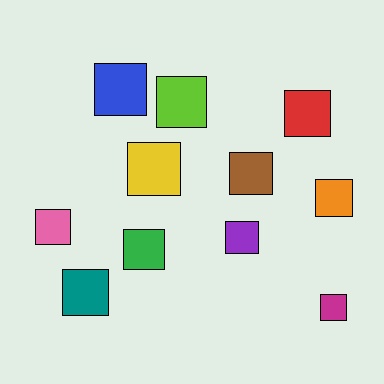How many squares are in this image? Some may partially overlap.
There are 11 squares.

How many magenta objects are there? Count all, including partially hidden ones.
There is 1 magenta object.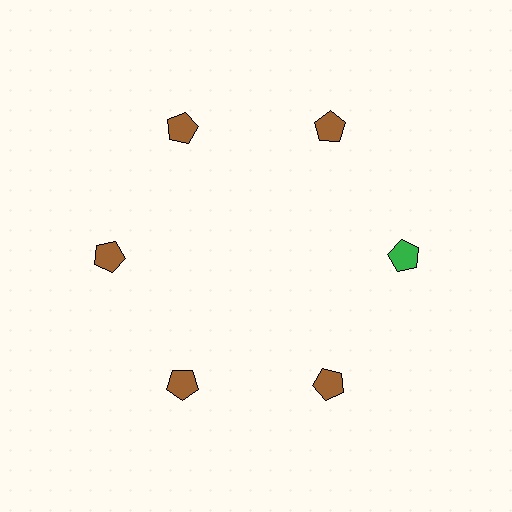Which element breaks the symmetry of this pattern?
The green pentagon at roughly the 3 o'clock position breaks the symmetry. All other shapes are brown pentagons.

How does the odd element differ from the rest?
It has a different color: green instead of brown.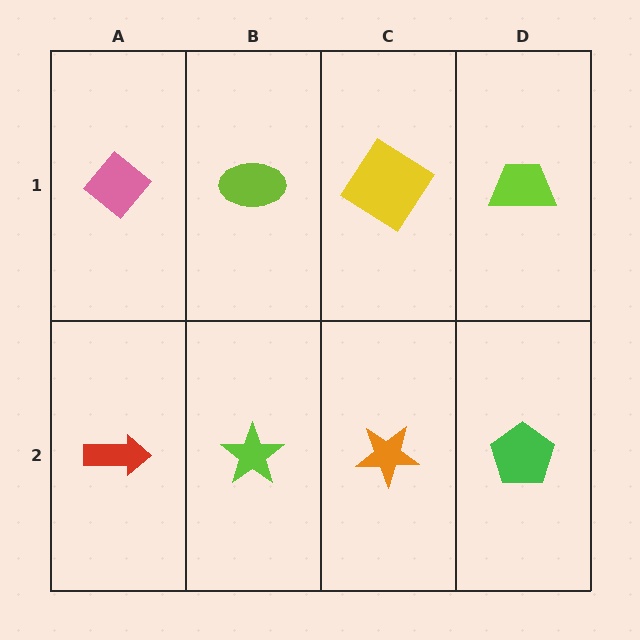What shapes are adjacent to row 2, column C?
A yellow diamond (row 1, column C), a lime star (row 2, column B), a green pentagon (row 2, column D).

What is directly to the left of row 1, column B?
A pink diamond.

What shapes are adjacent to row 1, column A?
A red arrow (row 2, column A), a lime ellipse (row 1, column B).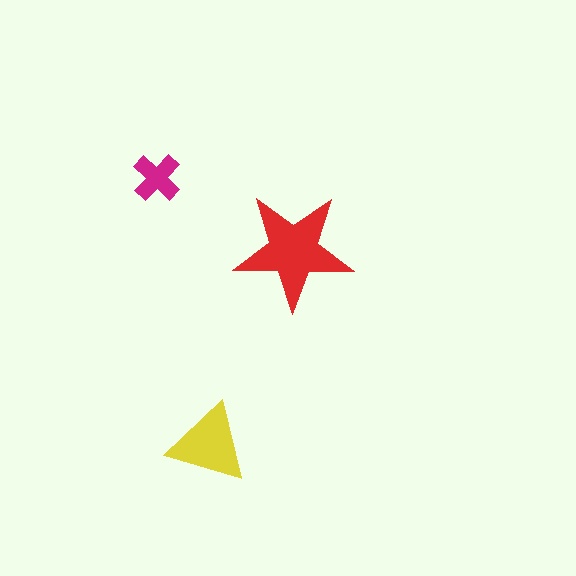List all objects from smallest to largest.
The magenta cross, the yellow triangle, the red star.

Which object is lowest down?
The yellow triangle is bottommost.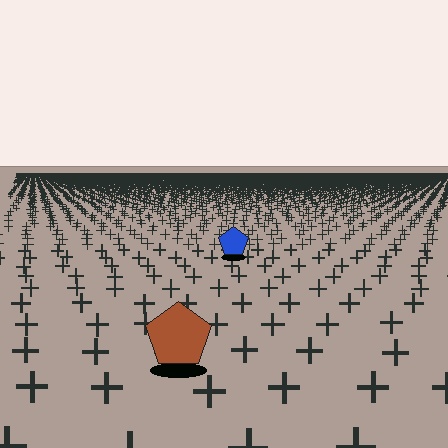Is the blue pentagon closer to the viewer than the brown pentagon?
No. The brown pentagon is closer — you can tell from the texture gradient: the ground texture is coarser near it.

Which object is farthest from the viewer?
The blue pentagon is farthest from the viewer. It appears smaller and the ground texture around it is denser.